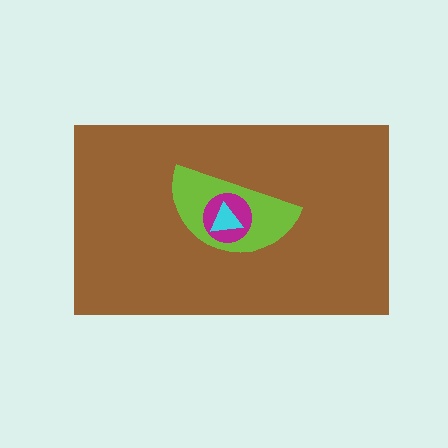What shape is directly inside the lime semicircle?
The magenta circle.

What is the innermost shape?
The cyan triangle.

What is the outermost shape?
The brown rectangle.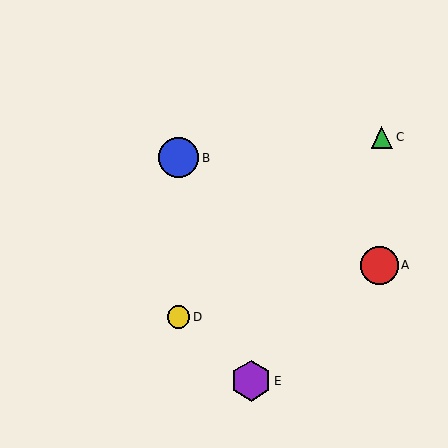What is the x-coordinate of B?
Object B is at x≈179.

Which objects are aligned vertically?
Objects B, D are aligned vertically.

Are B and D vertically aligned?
Yes, both are at x≈179.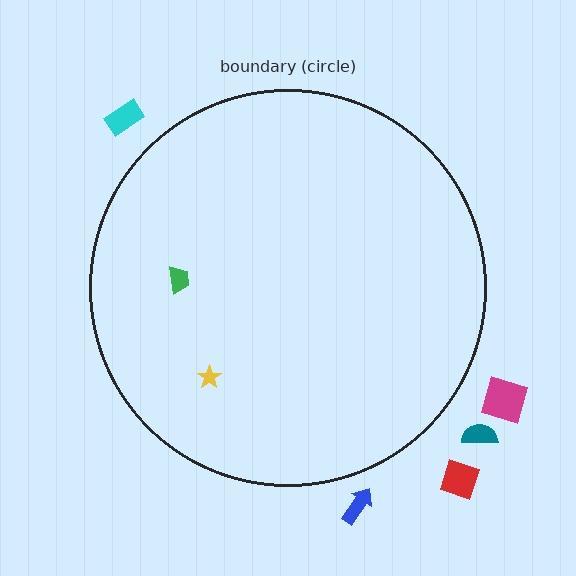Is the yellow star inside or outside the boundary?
Inside.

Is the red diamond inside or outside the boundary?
Outside.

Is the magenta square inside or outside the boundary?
Outside.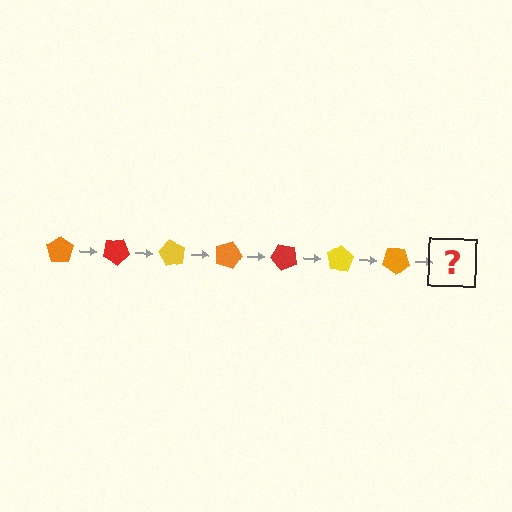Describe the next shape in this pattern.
It should be a red pentagon, rotated 210 degrees from the start.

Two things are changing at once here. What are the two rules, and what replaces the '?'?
The two rules are that it rotates 30 degrees each step and the color cycles through orange, red, and yellow. The '?' should be a red pentagon, rotated 210 degrees from the start.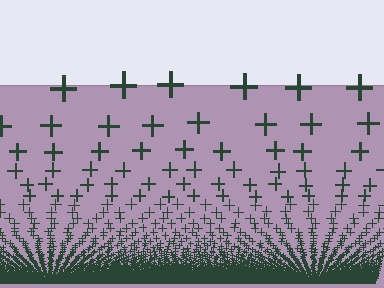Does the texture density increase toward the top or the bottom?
Density increases toward the bottom.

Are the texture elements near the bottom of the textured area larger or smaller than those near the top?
Smaller. The gradient is inverted — elements near the bottom are smaller and denser.